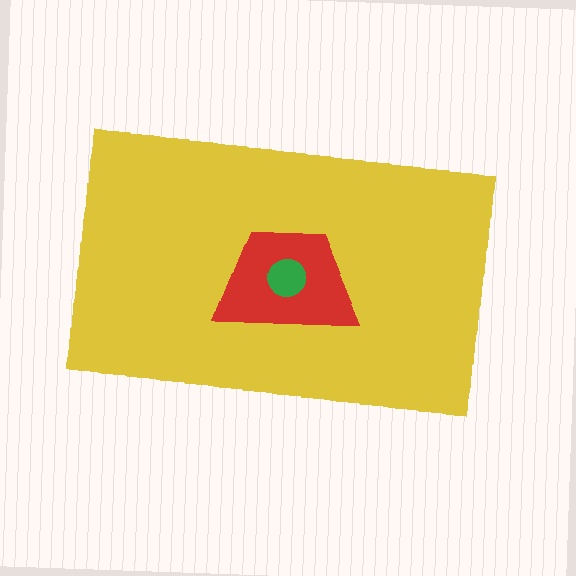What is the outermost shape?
The yellow rectangle.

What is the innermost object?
The green circle.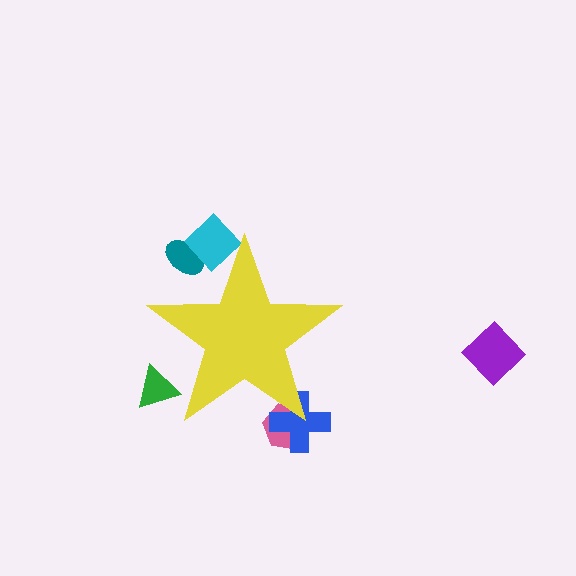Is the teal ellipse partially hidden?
Yes, the teal ellipse is partially hidden behind the yellow star.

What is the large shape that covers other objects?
A yellow star.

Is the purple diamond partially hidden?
No, the purple diamond is fully visible.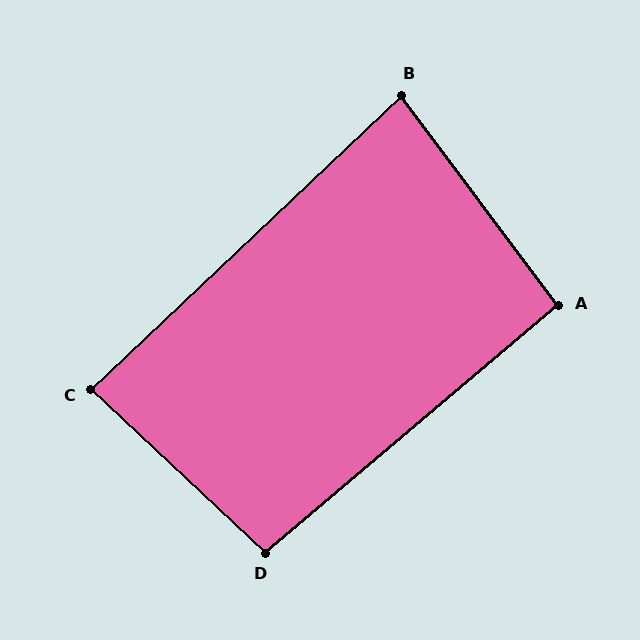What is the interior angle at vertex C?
Approximately 87 degrees (approximately right).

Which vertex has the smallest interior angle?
B, at approximately 83 degrees.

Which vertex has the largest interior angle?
D, at approximately 97 degrees.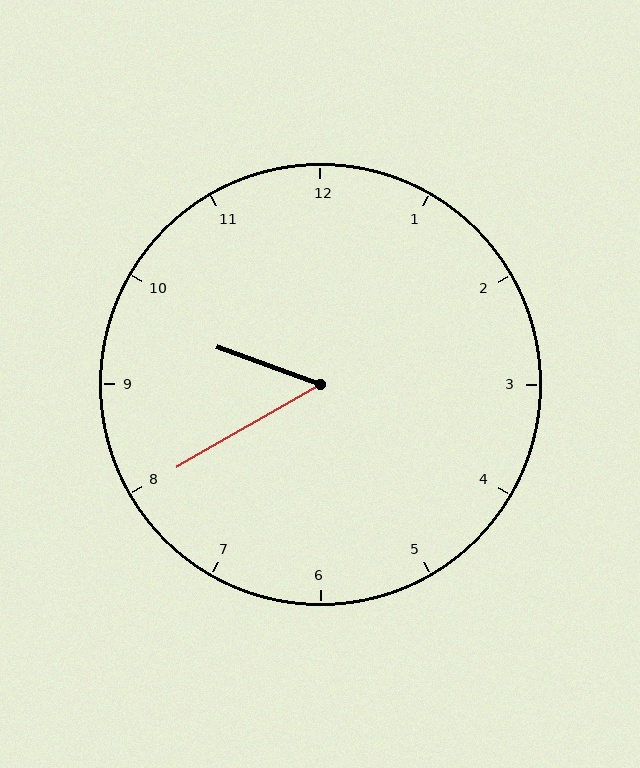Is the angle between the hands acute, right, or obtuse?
It is acute.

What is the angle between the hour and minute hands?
Approximately 50 degrees.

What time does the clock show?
9:40.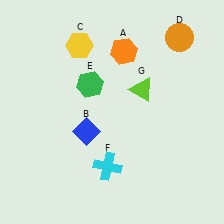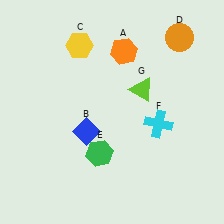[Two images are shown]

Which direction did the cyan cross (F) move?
The cyan cross (F) moved right.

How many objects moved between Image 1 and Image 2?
2 objects moved between the two images.